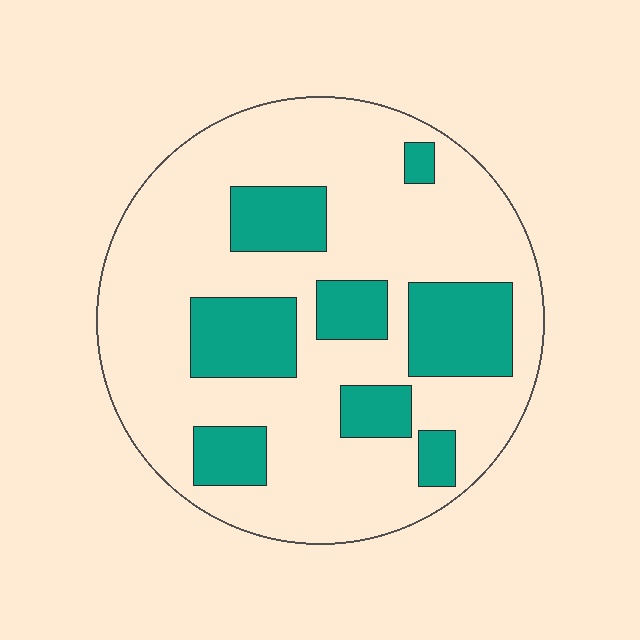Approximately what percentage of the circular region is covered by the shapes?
Approximately 25%.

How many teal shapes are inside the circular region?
8.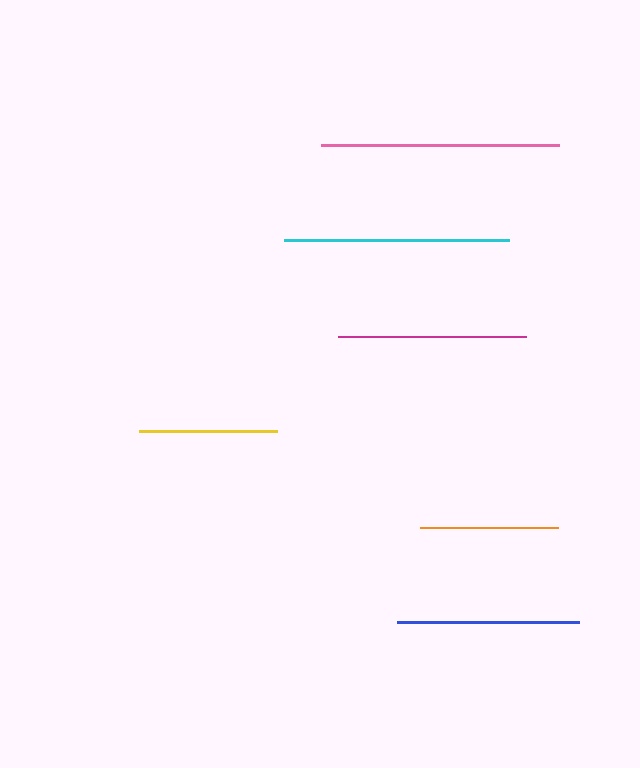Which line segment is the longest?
The pink line is the longest at approximately 238 pixels.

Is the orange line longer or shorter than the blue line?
The blue line is longer than the orange line.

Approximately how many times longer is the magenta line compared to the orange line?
The magenta line is approximately 1.4 times the length of the orange line.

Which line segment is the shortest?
The yellow line is the shortest at approximately 138 pixels.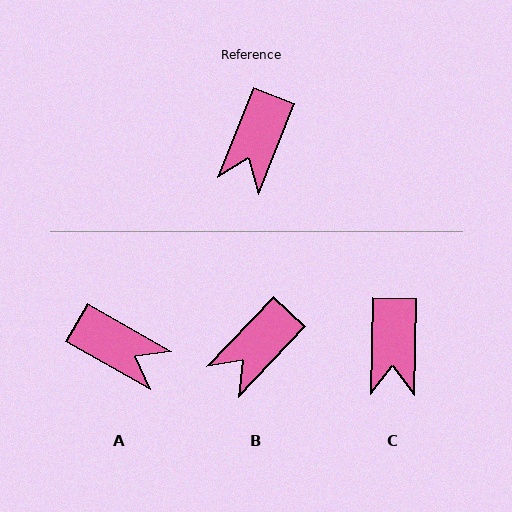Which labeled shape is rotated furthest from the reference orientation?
A, about 82 degrees away.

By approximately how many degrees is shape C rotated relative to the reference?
Approximately 21 degrees counter-clockwise.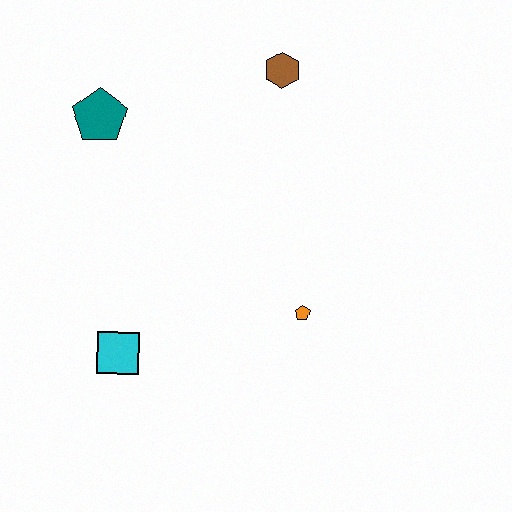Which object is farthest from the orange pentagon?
The teal pentagon is farthest from the orange pentagon.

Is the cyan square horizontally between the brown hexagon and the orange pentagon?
No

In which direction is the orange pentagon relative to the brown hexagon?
The orange pentagon is below the brown hexagon.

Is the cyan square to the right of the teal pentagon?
Yes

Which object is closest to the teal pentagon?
The brown hexagon is closest to the teal pentagon.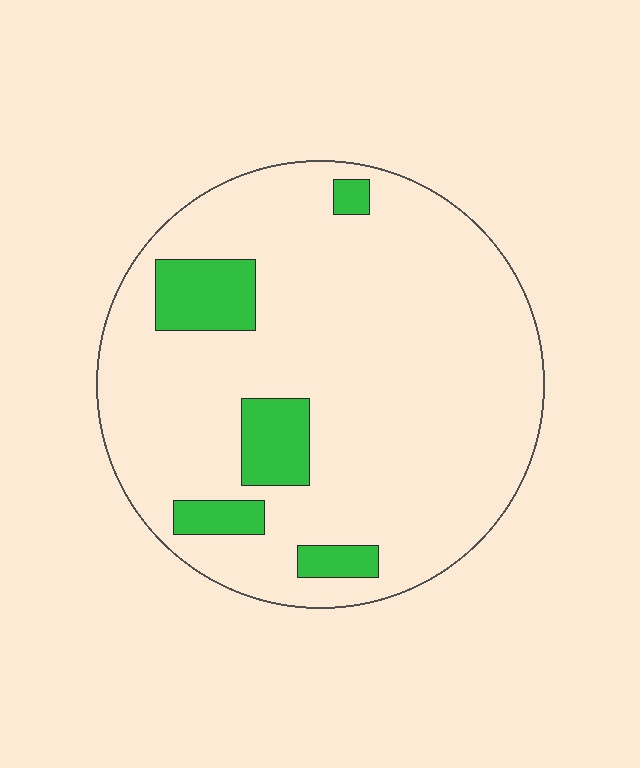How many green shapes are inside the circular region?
5.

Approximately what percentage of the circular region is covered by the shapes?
Approximately 15%.